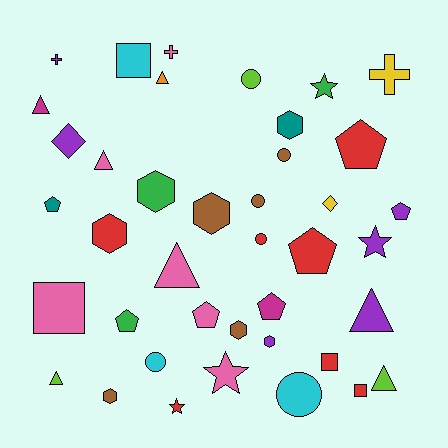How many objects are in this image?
There are 40 objects.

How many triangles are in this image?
There are 7 triangles.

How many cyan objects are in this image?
There are 3 cyan objects.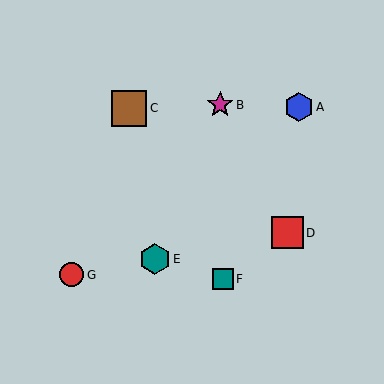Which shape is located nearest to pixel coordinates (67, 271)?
The red circle (labeled G) at (72, 275) is nearest to that location.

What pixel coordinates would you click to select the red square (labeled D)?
Click at (288, 233) to select the red square D.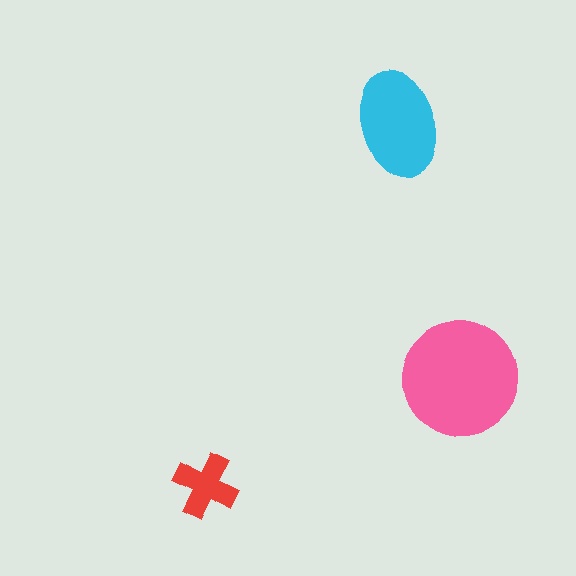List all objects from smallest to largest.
The red cross, the cyan ellipse, the pink circle.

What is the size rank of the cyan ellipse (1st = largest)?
2nd.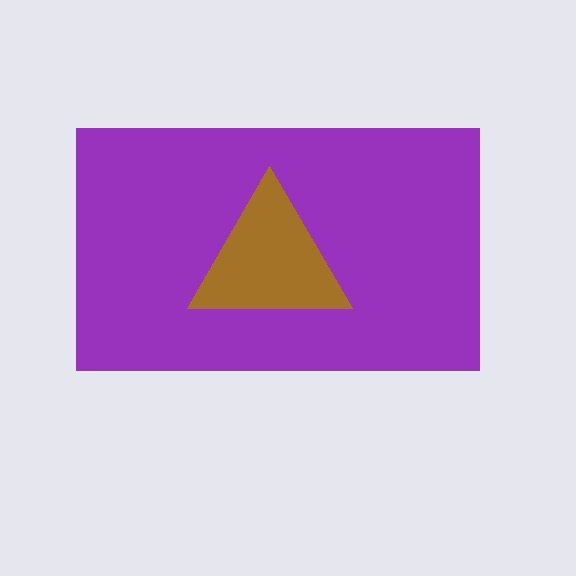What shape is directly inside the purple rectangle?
The brown triangle.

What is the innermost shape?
The brown triangle.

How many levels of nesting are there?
2.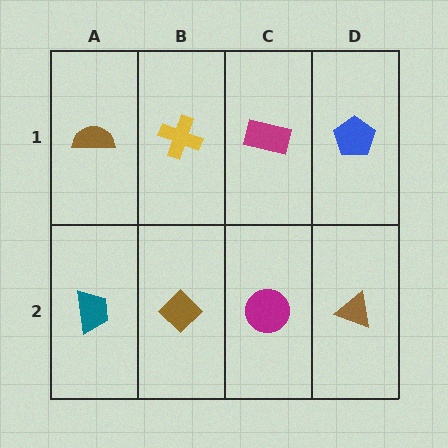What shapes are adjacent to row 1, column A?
A teal trapezoid (row 2, column A), a yellow cross (row 1, column B).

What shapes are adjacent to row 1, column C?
A magenta circle (row 2, column C), a yellow cross (row 1, column B), a blue pentagon (row 1, column D).